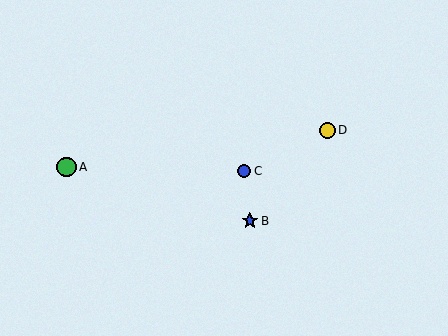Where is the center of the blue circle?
The center of the blue circle is at (244, 171).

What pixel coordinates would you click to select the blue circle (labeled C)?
Click at (244, 171) to select the blue circle C.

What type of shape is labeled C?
Shape C is a blue circle.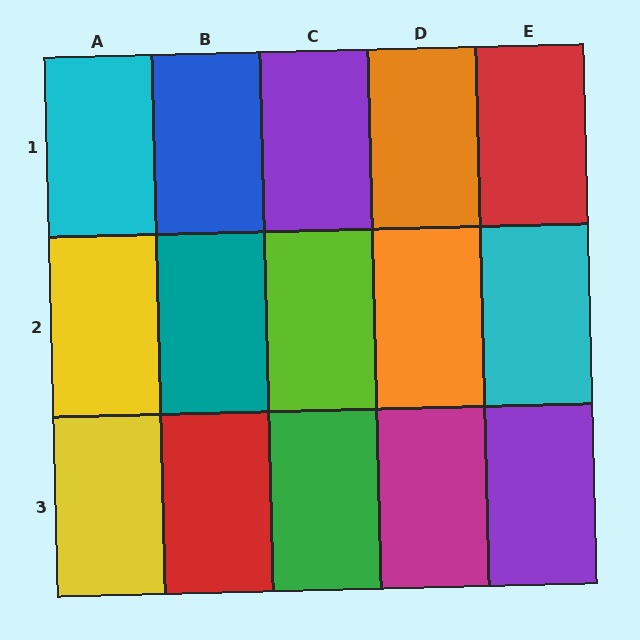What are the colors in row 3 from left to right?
Yellow, red, green, magenta, purple.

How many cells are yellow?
2 cells are yellow.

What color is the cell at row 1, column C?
Purple.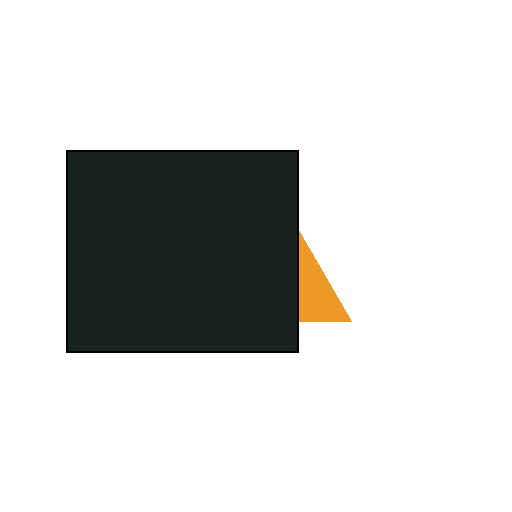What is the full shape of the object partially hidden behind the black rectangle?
The partially hidden object is an orange triangle.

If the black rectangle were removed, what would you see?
You would see the complete orange triangle.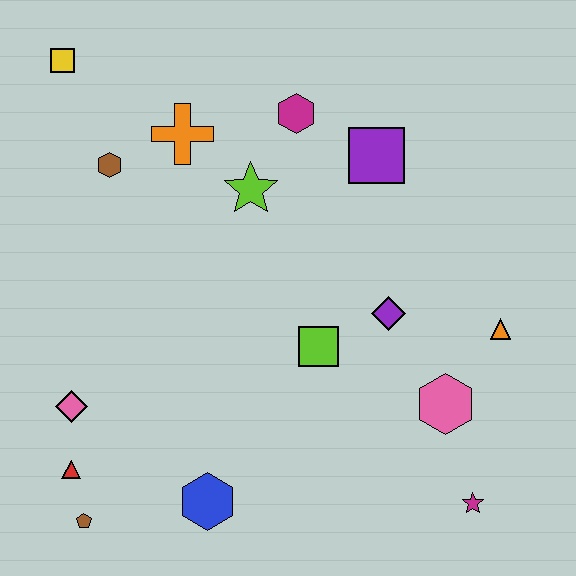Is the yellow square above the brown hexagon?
Yes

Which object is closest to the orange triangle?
The pink hexagon is closest to the orange triangle.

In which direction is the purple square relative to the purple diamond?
The purple square is above the purple diamond.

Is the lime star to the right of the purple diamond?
No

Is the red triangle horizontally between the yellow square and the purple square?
Yes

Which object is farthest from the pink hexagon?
The yellow square is farthest from the pink hexagon.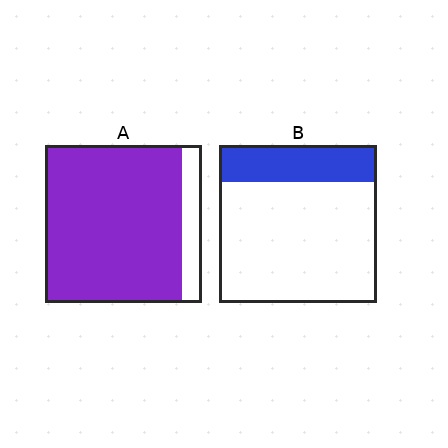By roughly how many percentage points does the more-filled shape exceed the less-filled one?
By roughly 65 percentage points (A over B).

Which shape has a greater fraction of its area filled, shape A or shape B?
Shape A.